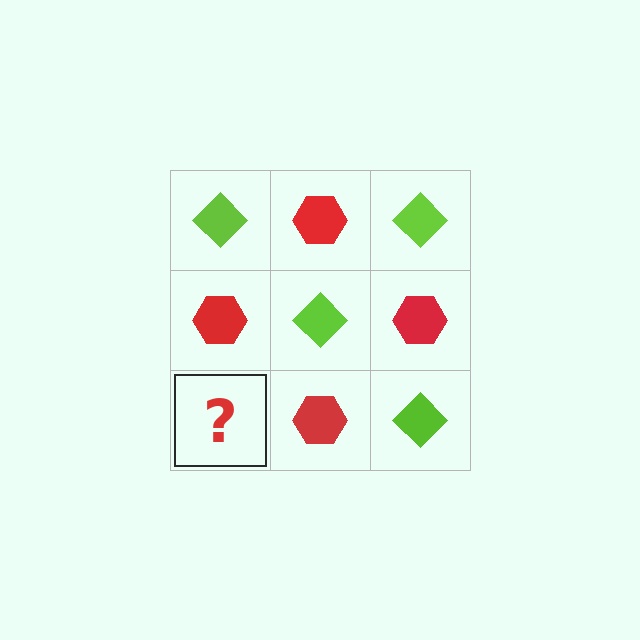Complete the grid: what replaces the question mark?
The question mark should be replaced with a lime diamond.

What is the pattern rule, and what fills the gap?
The rule is that it alternates lime diamond and red hexagon in a checkerboard pattern. The gap should be filled with a lime diamond.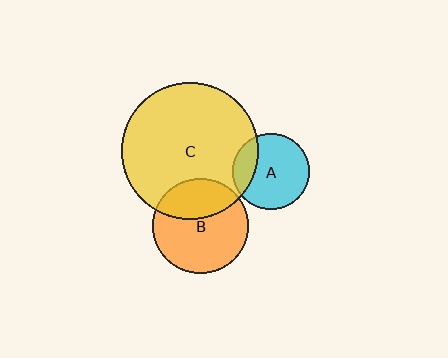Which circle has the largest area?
Circle C (yellow).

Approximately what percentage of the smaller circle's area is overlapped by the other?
Approximately 35%.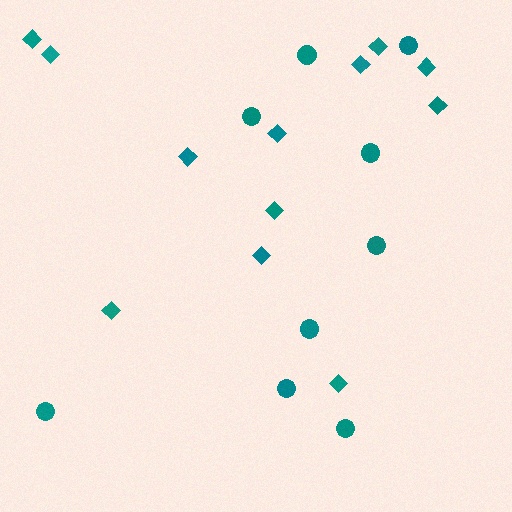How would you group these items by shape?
There are 2 groups: one group of diamonds (12) and one group of circles (9).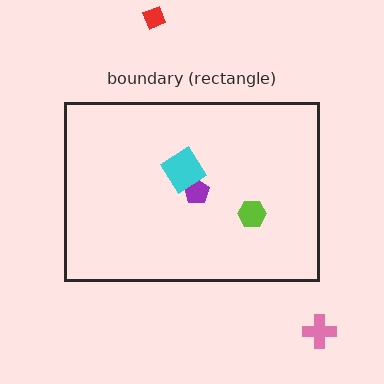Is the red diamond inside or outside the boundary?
Outside.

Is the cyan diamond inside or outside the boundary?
Inside.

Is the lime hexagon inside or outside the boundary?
Inside.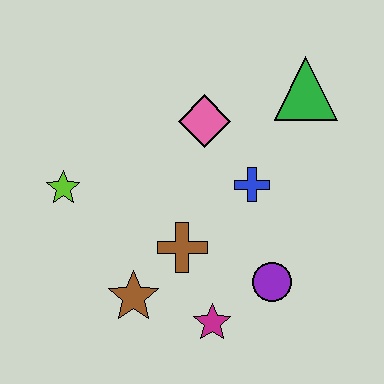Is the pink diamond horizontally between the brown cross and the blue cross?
Yes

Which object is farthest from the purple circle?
The lime star is farthest from the purple circle.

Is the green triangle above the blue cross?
Yes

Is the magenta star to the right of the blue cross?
No